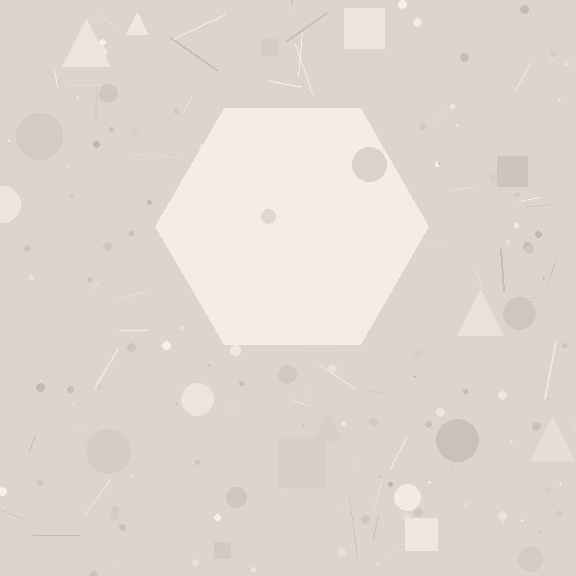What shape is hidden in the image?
A hexagon is hidden in the image.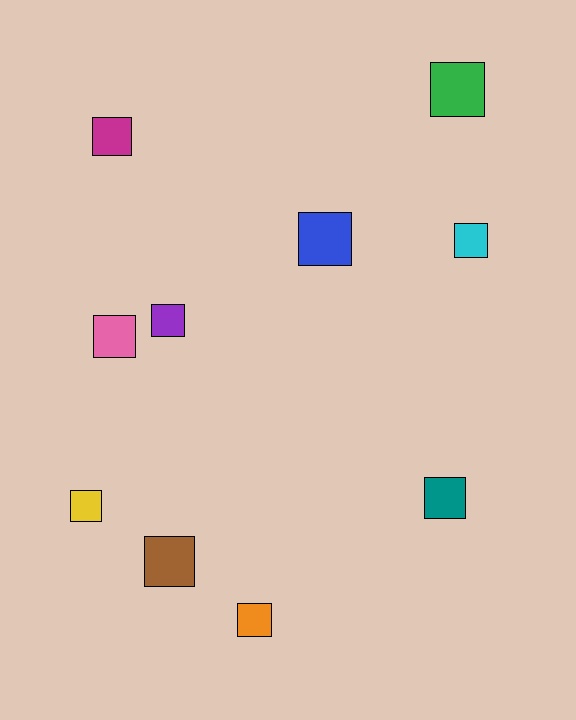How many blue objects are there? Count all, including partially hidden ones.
There is 1 blue object.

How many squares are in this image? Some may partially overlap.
There are 10 squares.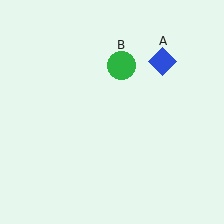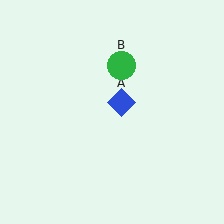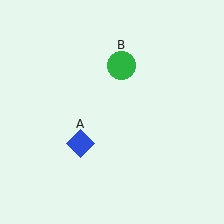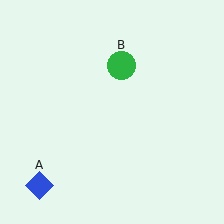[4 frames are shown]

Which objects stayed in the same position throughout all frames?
Green circle (object B) remained stationary.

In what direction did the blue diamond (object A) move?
The blue diamond (object A) moved down and to the left.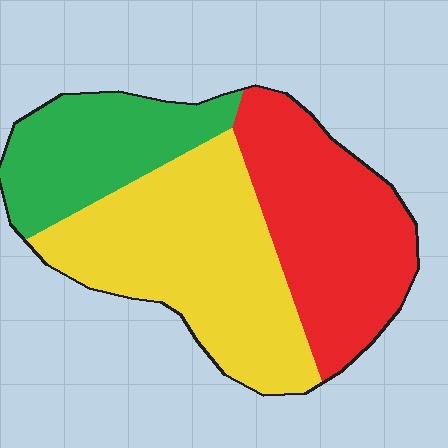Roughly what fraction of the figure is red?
Red takes up about one third (1/3) of the figure.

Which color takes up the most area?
Yellow, at roughly 40%.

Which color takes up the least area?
Green, at roughly 25%.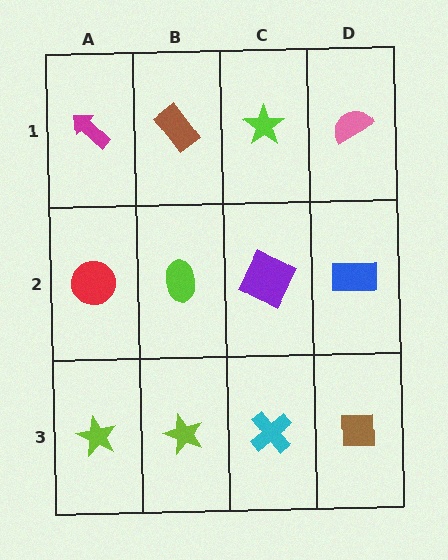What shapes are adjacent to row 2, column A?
A magenta arrow (row 1, column A), a lime star (row 3, column A), a lime ellipse (row 2, column B).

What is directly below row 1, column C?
A purple square.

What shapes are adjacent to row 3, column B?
A lime ellipse (row 2, column B), a lime star (row 3, column A), a cyan cross (row 3, column C).